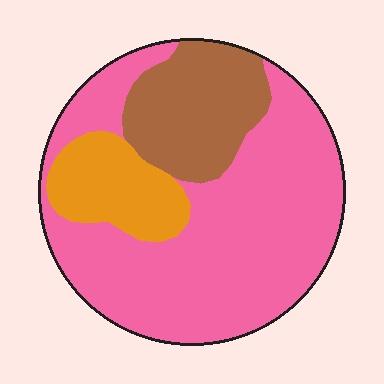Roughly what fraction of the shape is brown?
Brown takes up about one fifth (1/5) of the shape.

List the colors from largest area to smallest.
From largest to smallest: pink, brown, orange.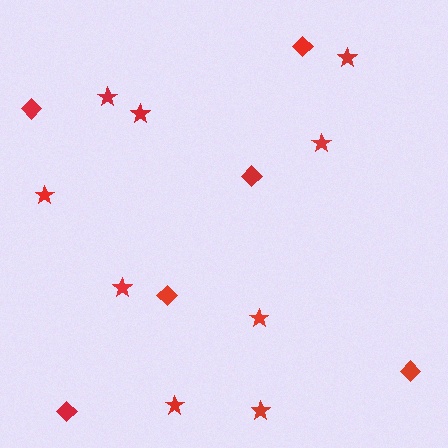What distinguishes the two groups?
There are 2 groups: one group of diamonds (6) and one group of stars (9).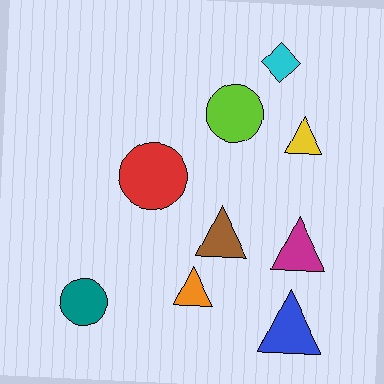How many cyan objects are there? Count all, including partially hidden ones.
There is 1 cyan object.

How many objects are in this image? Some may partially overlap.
There are 9 objects.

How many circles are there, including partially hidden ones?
There are 3 circles.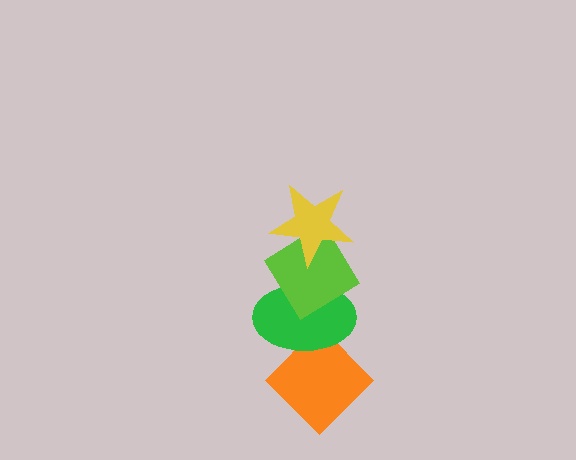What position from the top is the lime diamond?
The lime diamond is 2nd from the top.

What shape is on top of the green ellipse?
The lime diamond is on top of the green ellipse.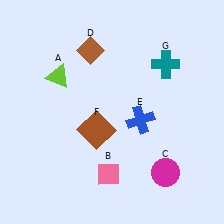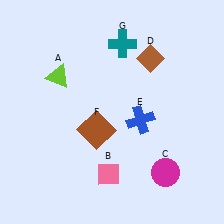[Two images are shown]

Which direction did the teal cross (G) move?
The teal cross (G) moved left.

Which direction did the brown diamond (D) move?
The brown diamond (D) moved right.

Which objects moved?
The objects that moved are: the brown diamond (D), the teal cross (G).